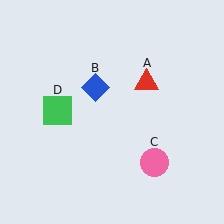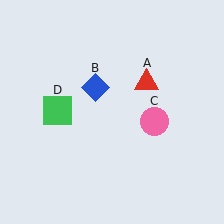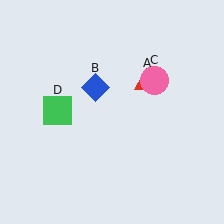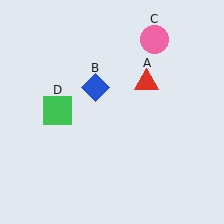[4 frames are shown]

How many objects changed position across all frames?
1 object changed position: pink circle (object C).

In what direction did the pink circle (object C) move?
The pink circle (object C) moved up.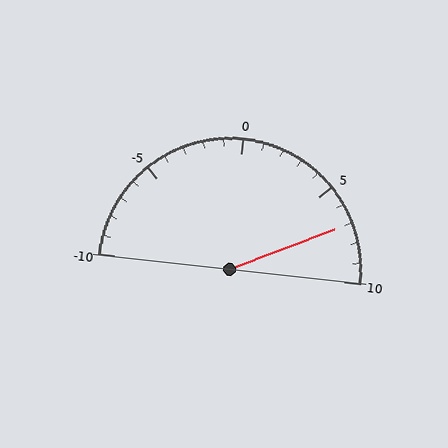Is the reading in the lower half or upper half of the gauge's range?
The reading is in the upper half of the range (-10 to 10).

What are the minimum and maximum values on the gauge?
The gauge ranges from -10 to 10.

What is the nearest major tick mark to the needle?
The nearest major tick mark is 5.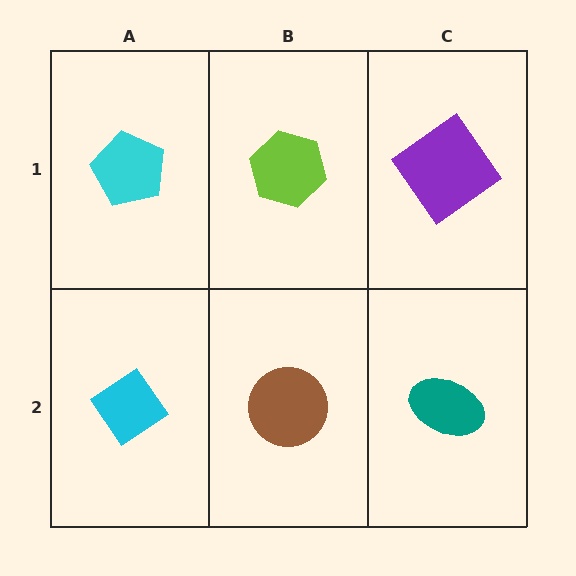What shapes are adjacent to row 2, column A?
A cyan pentagon (row 1, column A), a brown circle (row 2, column B).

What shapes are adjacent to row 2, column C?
A purple diamond (row 1, column C), a brown circle (row 2, column B).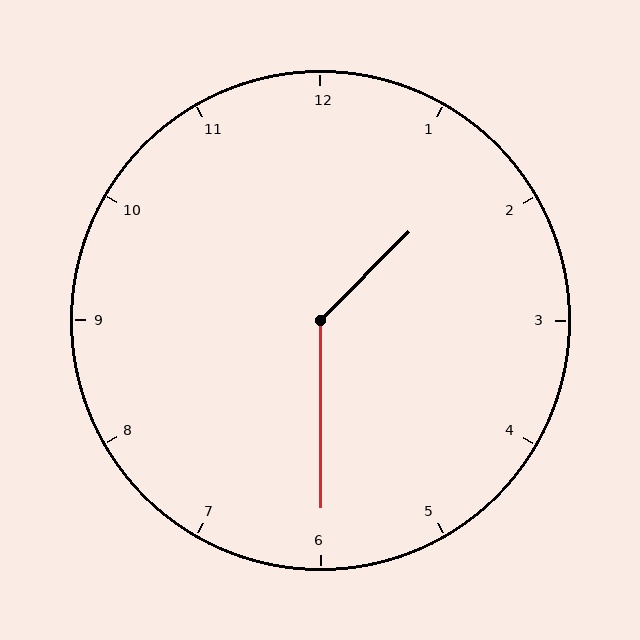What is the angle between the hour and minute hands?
Approximately 135 degrees.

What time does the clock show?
1:30.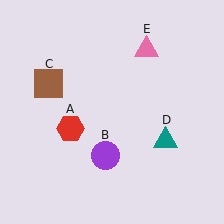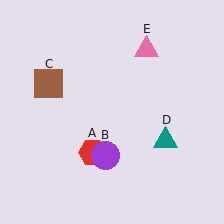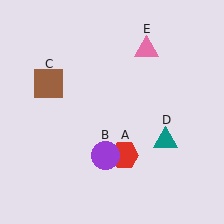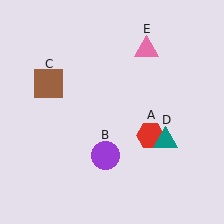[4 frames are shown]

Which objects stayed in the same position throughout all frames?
Purple circle (object B) and brown square (object C) and teal triangle (object D) and pink triangle (object E) remained stationary.